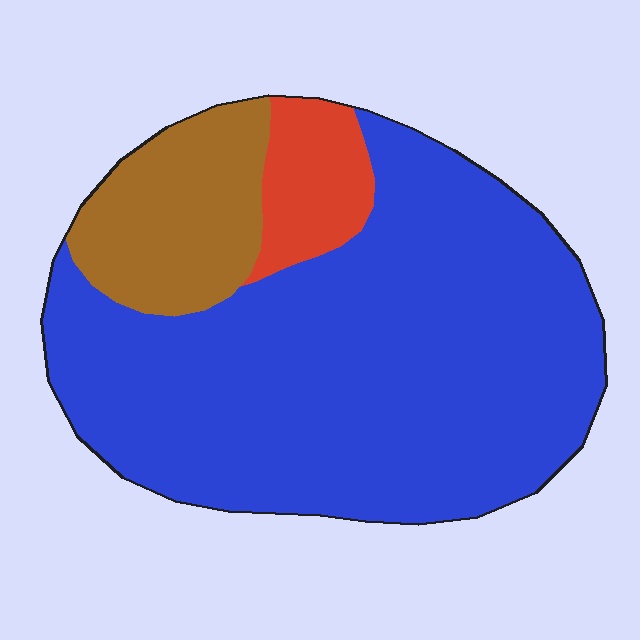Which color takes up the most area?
Blue, at roughly 75%.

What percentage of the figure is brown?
Brown takes up about one sixth (1/6) of the figure.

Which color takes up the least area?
Red, at roughly 10%.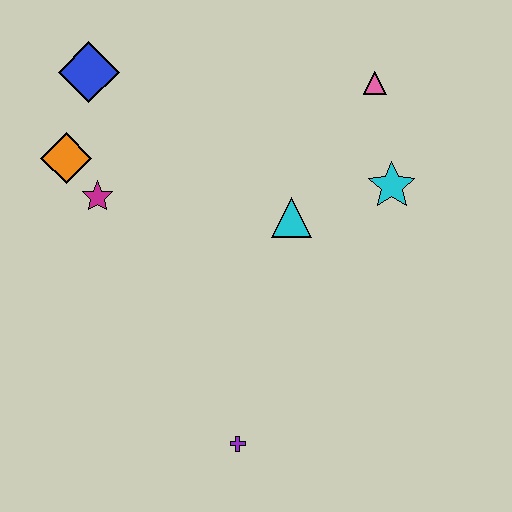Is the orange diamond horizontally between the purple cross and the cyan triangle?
No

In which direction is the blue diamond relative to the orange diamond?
The blue diamond is above the orange diamond.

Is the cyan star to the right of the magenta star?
Yes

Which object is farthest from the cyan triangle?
The blue diamond is farthest from the cyan triangle.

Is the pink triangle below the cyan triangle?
No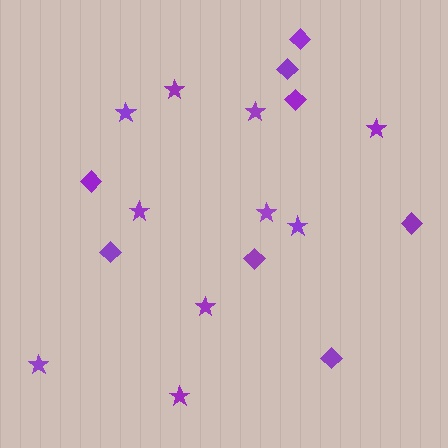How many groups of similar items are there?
There are 2 groups: one group of diamonds (8) and one group of stars (10).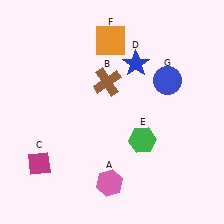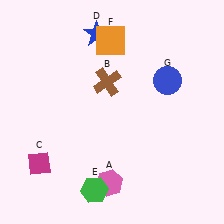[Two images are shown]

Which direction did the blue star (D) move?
The blue star (D) moved left.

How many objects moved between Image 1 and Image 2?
2 objects moved between the two images.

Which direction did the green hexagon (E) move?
The green hexagon (E) moved down.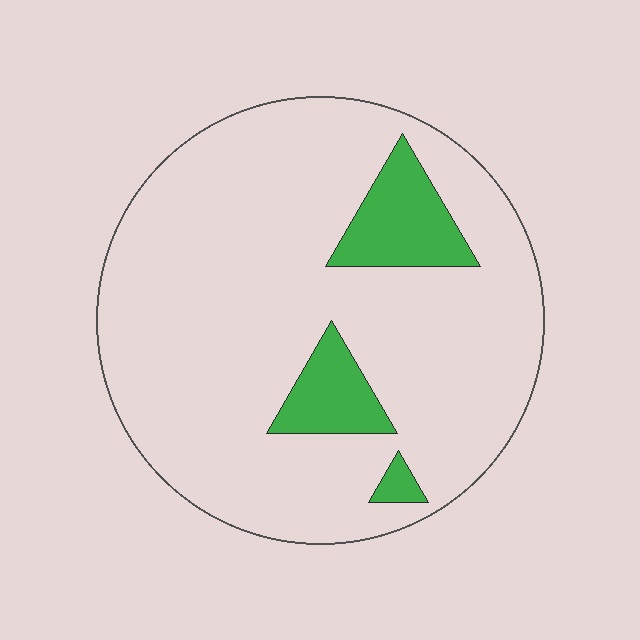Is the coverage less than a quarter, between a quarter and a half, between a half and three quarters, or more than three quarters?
Less than a quarter.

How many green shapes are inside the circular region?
3.